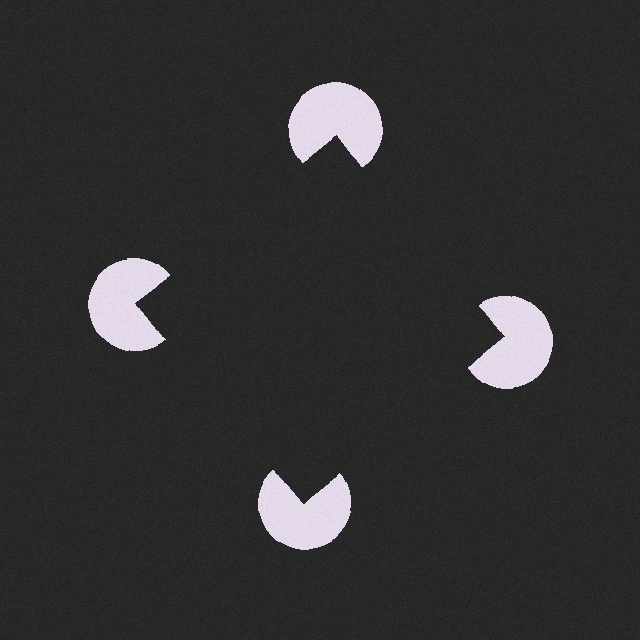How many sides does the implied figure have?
4 sides.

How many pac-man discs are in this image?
There are 4 — one at each vertex of the illusory square.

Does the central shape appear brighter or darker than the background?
It typically appears slightly darker than the background, even though no actual brightness change is drawn.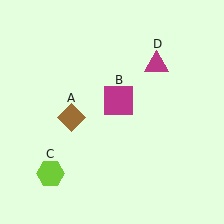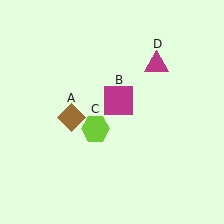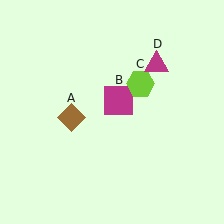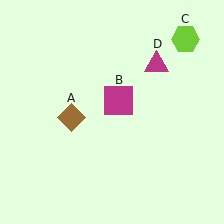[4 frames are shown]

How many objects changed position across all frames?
1 object changed position: lime hexagon (object C).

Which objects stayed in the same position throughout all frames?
Brown diamond (object A) and magenta square (object B) and magenta triangle (object D) remained stationary.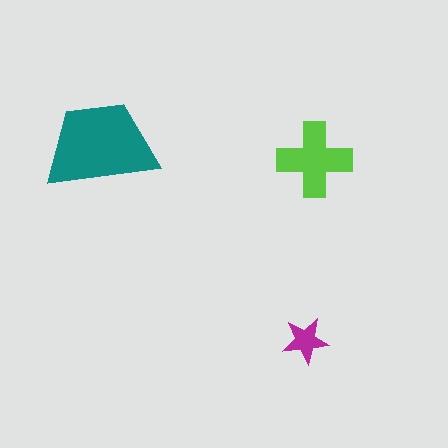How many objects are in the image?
There are 3 objects in the image.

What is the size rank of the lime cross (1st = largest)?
2nd.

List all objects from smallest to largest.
The magenta star, the lime cross, the teal trapezoid.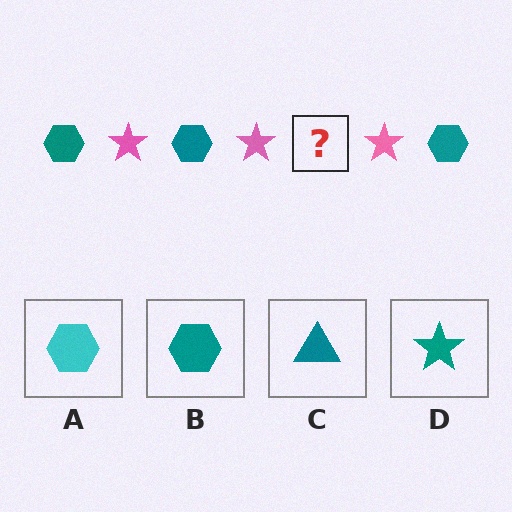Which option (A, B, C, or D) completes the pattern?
B.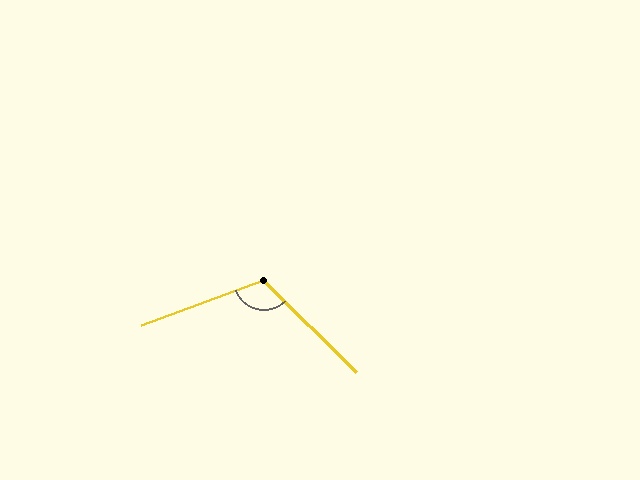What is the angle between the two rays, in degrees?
Approximately 115 degrees.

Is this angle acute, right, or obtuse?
It is obtuse.